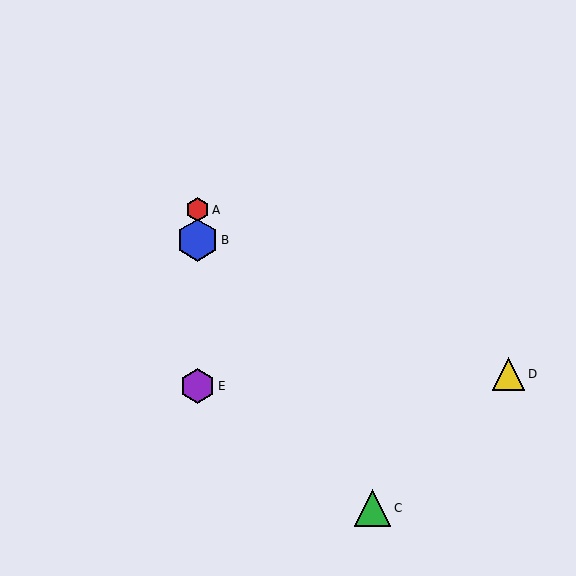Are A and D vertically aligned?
No, A is at x≈197 and D is at x≈508.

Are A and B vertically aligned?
Yes, both are at x≈197.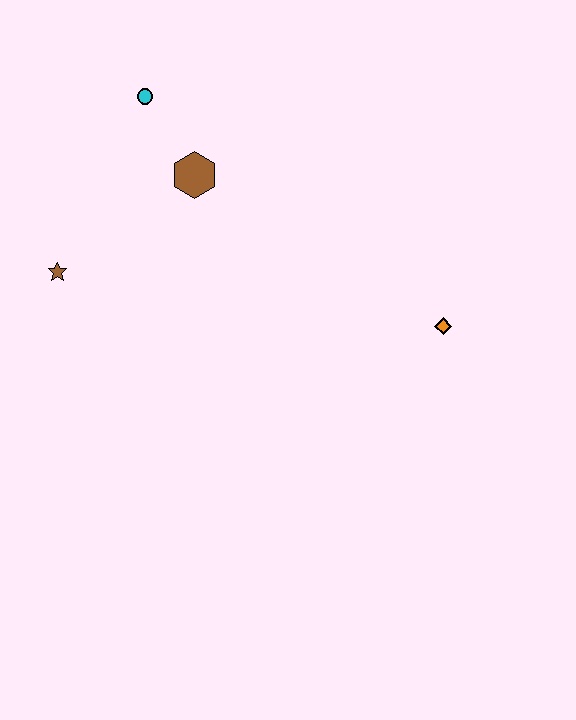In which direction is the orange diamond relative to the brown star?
The orange diamond is to the right of the brown star.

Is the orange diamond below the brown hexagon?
Yes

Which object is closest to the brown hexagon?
The cyan circle is closest to the brown hexagon.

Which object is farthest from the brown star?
The orange diamond is farthest from the brown star.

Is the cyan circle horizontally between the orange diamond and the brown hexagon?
No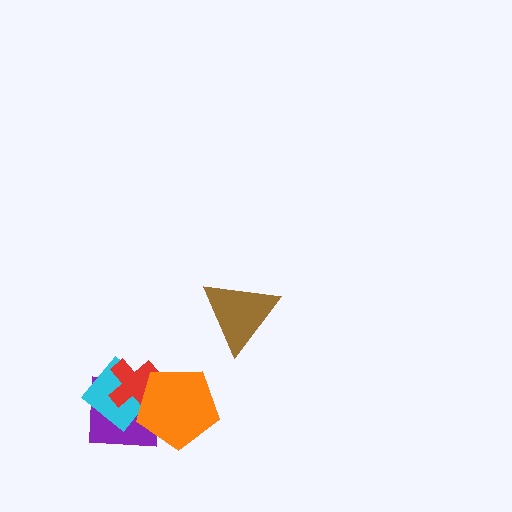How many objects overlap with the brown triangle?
0 objects overlap with the brown triangle.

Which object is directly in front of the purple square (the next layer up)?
The cyan diamond is directly in front of the purple square.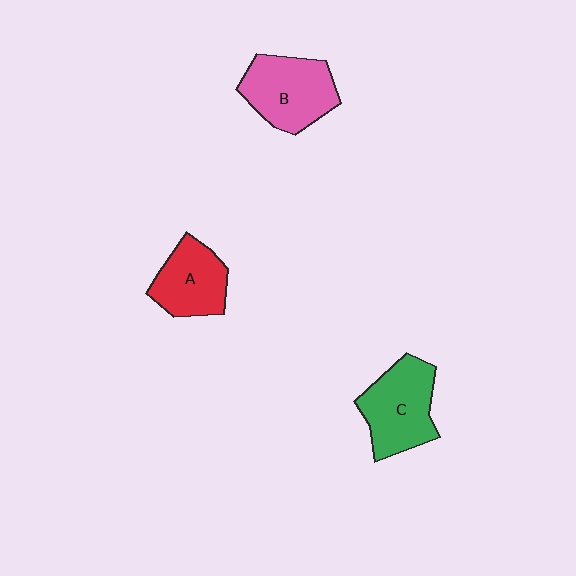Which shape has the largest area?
Shape B (pink).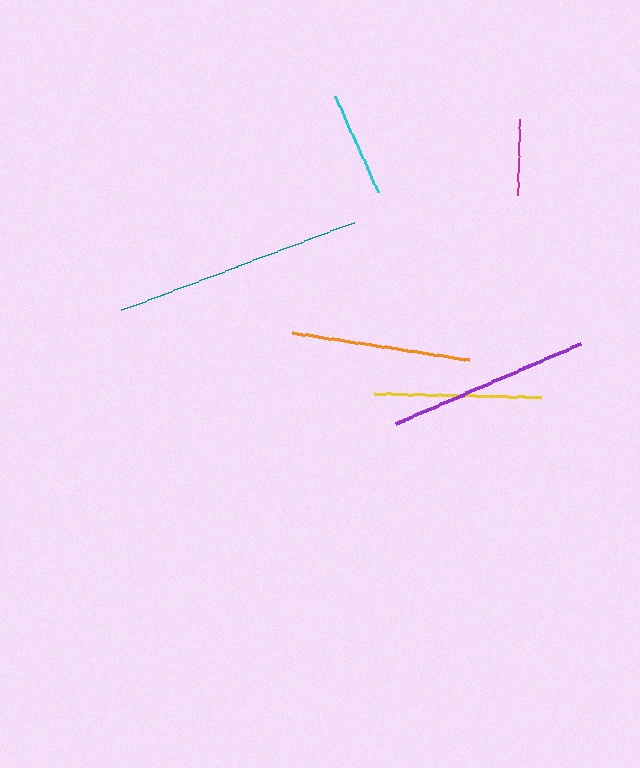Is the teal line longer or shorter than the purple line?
The teal line is longer than the purple line.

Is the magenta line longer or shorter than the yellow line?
The yellow line is longer than the magenta line.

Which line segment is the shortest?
The magenta line is the shortest at approximately 77 pixels.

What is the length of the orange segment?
The orange segment is approximately 179 pixels long.